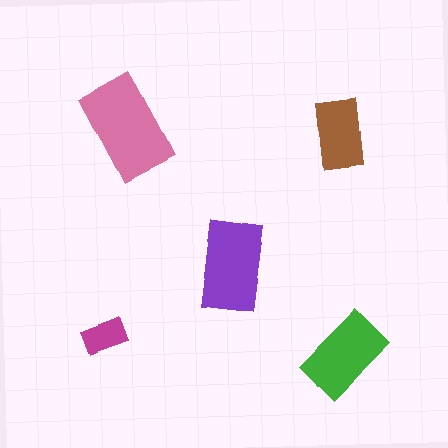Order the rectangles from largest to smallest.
the pink one, the purple one, the green one, the brown one, the magenta one.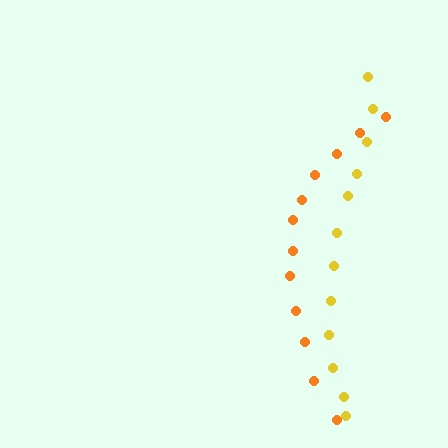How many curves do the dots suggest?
There are 2 distinct paths.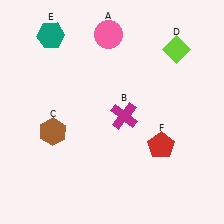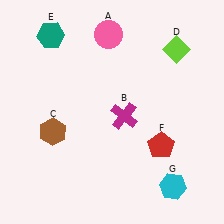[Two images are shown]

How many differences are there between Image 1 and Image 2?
There is 1 difference between the two images.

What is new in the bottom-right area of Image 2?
A cyan hexagon (G) was added in the bottom-right area of Image 2.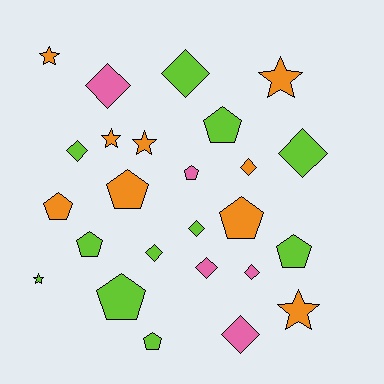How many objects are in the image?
There are 25 objects.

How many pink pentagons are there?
There is 1 pink pentagon.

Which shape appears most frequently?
Diamond, with 10 objects.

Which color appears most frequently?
Lime, with 11 objects.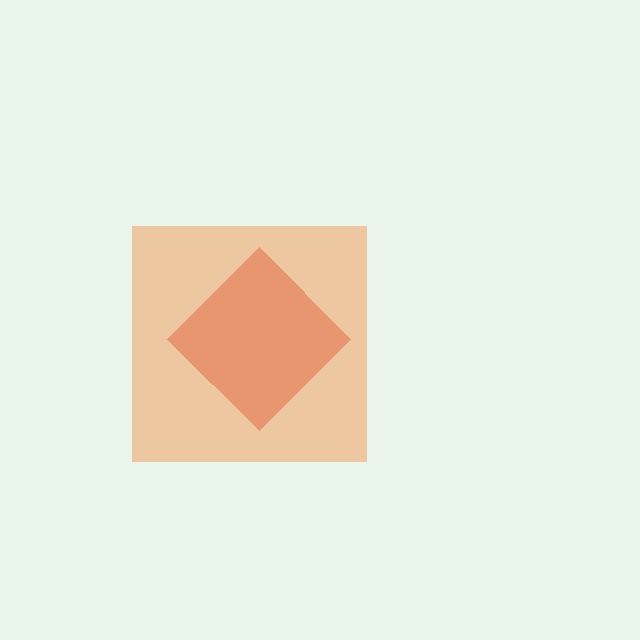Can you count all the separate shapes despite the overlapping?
Yes, there are 2 separate shapes.